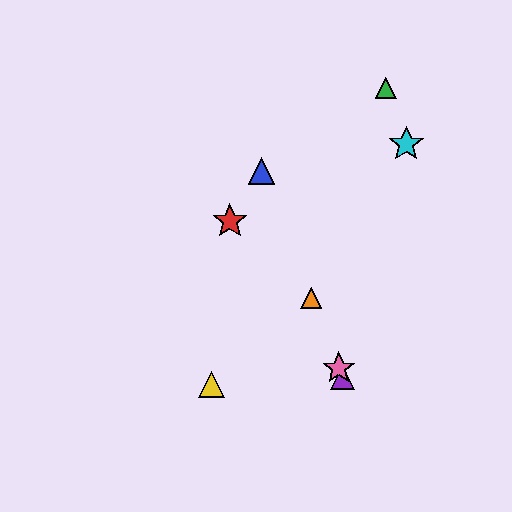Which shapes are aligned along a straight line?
The blue triangle, the purple triangle, the orange triangle, the pink star are aligned along a straight line.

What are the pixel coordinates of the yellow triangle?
The yellow triangle is at (211, 385).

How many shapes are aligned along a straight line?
4 shapes (the blue triangle, the purple triangle, the orange triangle, the pink star) are aligned along a straight line.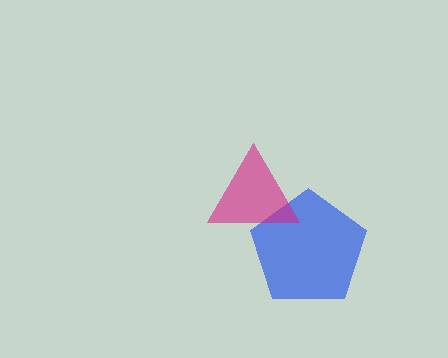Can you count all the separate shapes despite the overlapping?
Yes, there are 2 separate shapes.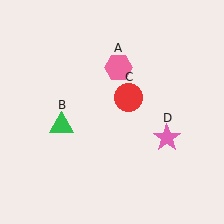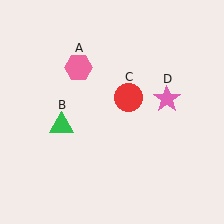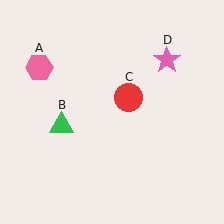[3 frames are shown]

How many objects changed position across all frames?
2 objects changed position: pink hexagon (object A), pink star (object D).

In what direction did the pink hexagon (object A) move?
The pink hexagon (object A) moved left.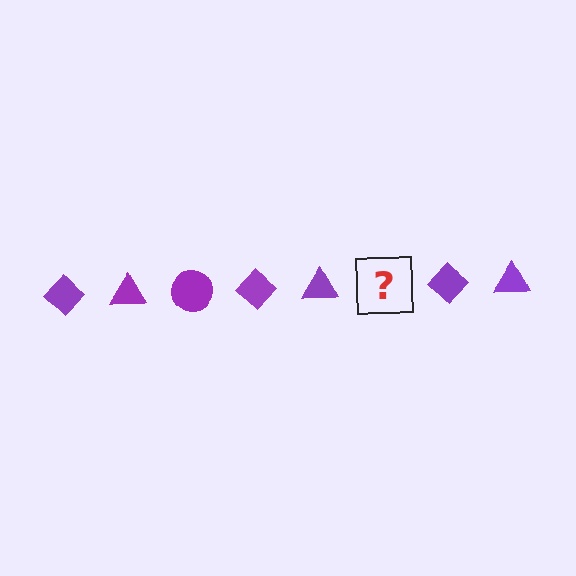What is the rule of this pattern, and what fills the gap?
The rule is that the pattern cycles through diamond, triangle, circle shapes in purple. The gap should be filled with a purple circle.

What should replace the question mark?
The question mark should be replaced with a purple circle.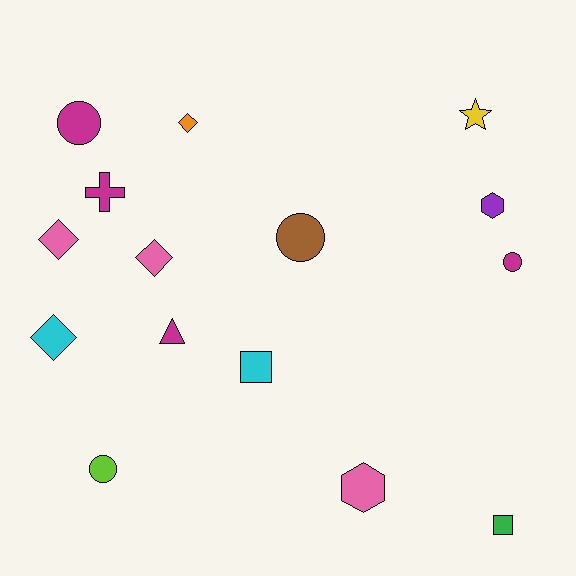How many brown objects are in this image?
There is 1 brown object.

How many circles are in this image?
There are 4 circles.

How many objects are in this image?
There are 15 objects.